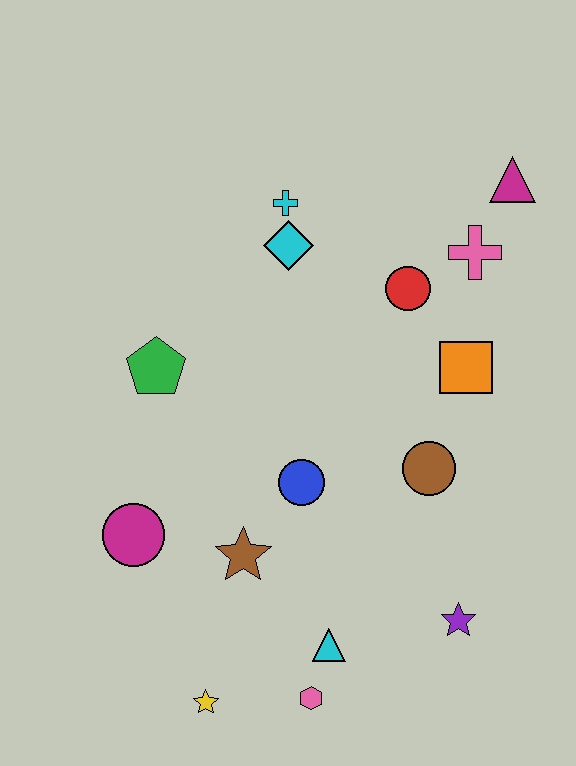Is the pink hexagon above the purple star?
No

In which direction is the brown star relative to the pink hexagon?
The brown star is above the pink hexagon.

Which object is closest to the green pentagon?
The magenta circle is closest to the green pentagon.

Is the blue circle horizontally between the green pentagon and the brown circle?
Yes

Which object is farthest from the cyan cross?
The yellow star is farthest from the cyan cross.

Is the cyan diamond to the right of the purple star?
No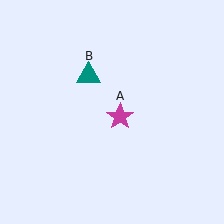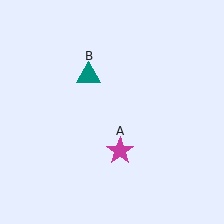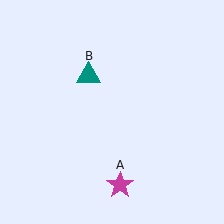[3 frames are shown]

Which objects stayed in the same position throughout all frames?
Teal triangle (object B) remained stationary.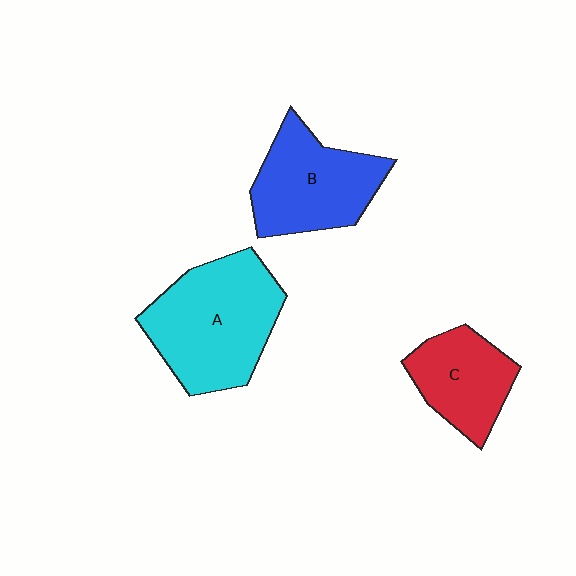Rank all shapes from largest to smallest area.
From largest to smallest: A (cyan), B (blue), C (red).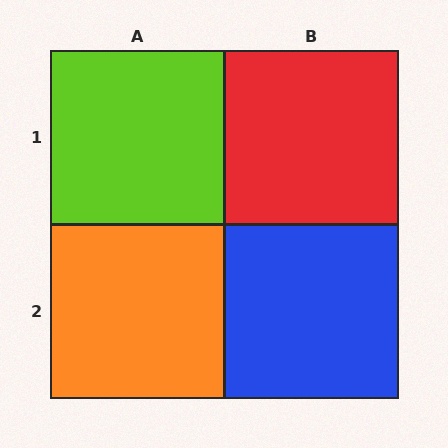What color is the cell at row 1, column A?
Lime.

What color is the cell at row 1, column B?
Red.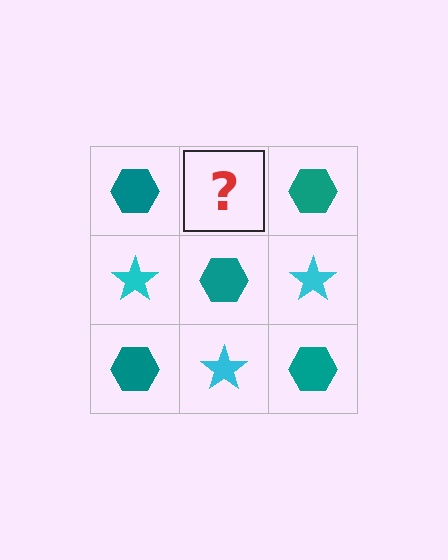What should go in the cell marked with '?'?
The missing cell should contain a cyan star.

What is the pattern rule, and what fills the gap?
The rule is that it alternates teal hexagon and cyan star in a checkerboard pattern. The gap should be filled with a cyan star.